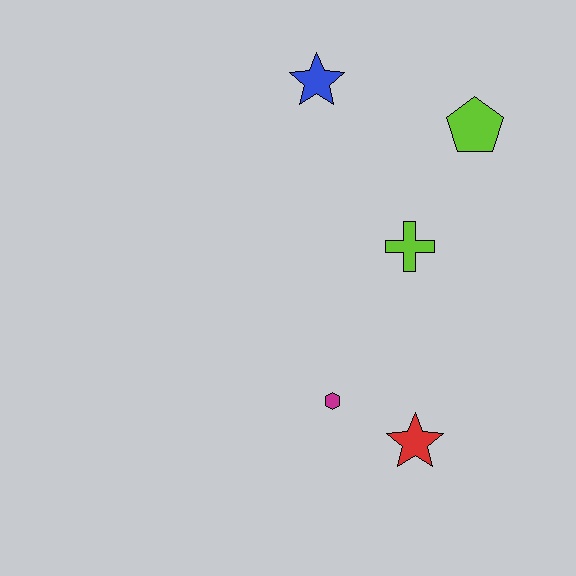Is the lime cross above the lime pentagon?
No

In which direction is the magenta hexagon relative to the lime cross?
The magenta hexagon is below the lime cross.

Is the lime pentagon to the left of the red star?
No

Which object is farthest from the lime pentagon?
The red star is farthest from the lime pentagon.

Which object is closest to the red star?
The magenta hexagon is closest to the red star.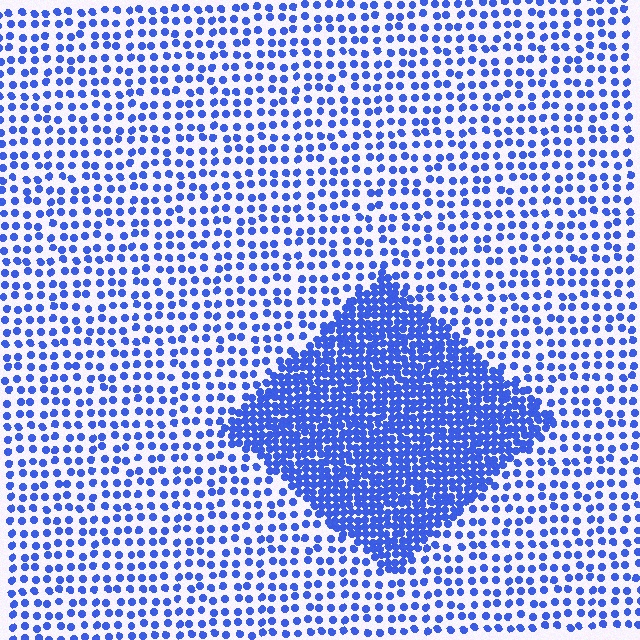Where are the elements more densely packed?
The elements are more densely packed inside the diamond boundary.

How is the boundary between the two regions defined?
The boundary is defined by a change in element density (approximately 2.6x ratio). All elements are the same color, size, and shape.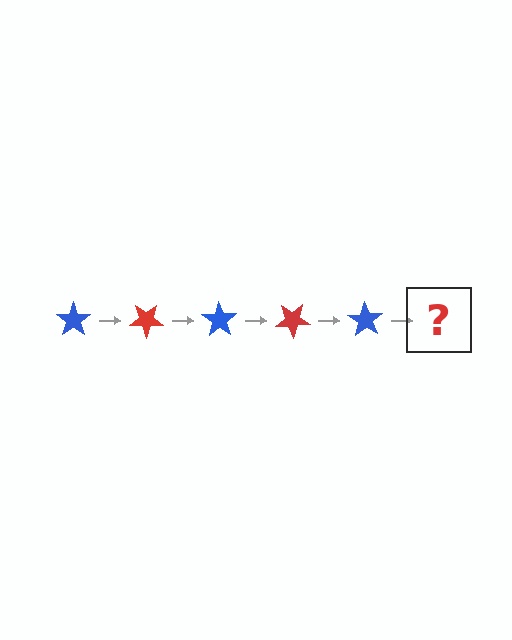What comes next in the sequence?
The next element should be a red star, rotated 175 degrees from the start.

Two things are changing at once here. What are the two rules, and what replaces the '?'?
The two rules are that it rotates 35 degrees each step and the color cycles through blue and red. The '?' should be a red star, rotated 175 degrees from the start.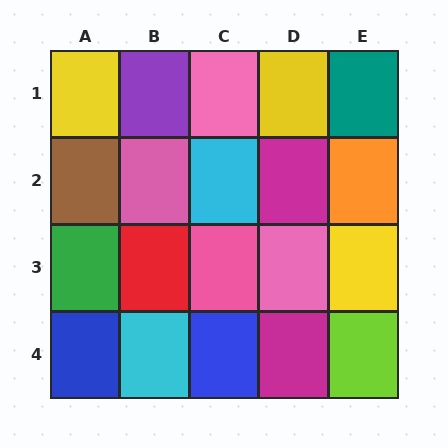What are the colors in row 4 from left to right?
Blue, cyan, blue, magenta, lime.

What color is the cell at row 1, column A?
Yellow.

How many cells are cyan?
2 cells are cyan.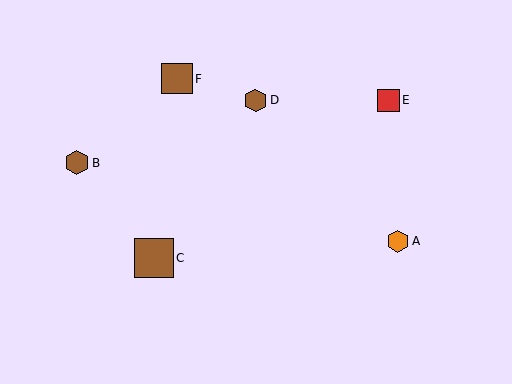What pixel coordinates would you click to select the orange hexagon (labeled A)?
Click at (398, 241) to select the orange hexagon A.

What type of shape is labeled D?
Shape D is a brown hexagon.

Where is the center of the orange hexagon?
The center of the orange hexagon is at (398, 241).